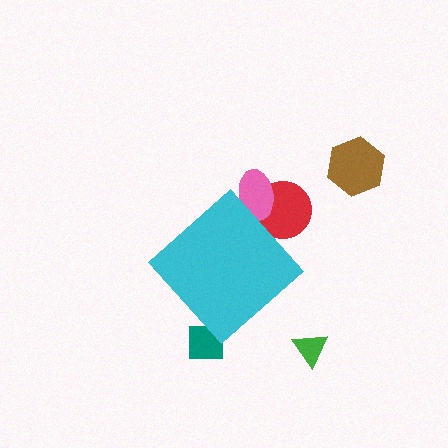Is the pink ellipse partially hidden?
Yes, the pink ellipse is partially hidden behind the cyan diamond.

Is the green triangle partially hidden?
No, the green triangle is fully visible.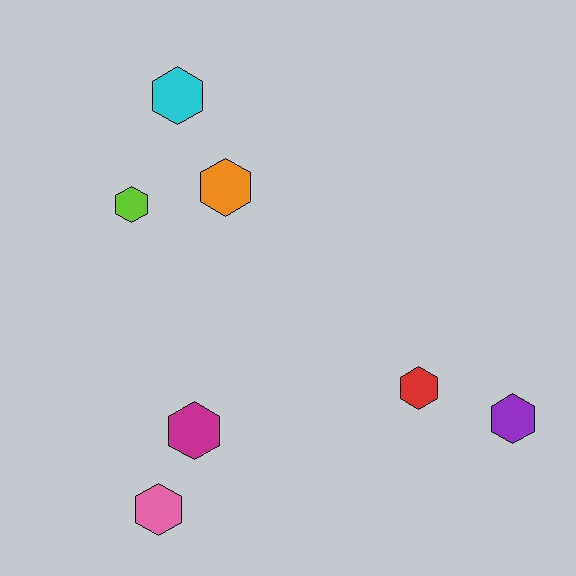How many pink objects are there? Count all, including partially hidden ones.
There is 1 pink object.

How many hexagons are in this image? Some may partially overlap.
There are 7 hexagons.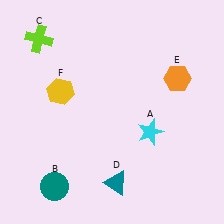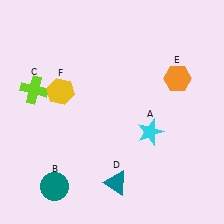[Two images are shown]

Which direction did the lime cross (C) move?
The lime cross (C) moved down.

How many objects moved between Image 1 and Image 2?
1 object moved between the two images.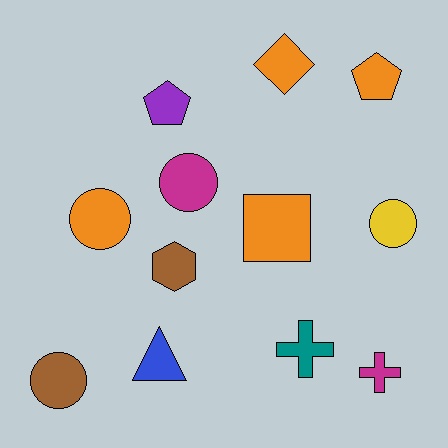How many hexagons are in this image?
There is 1 hexagon.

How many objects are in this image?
There are 12 objects.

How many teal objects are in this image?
There is 1 teal object.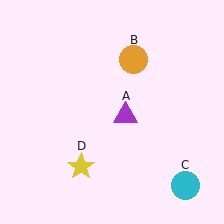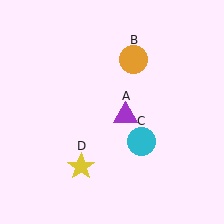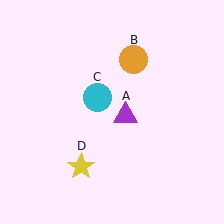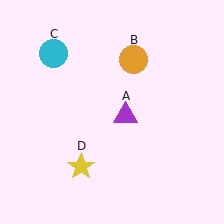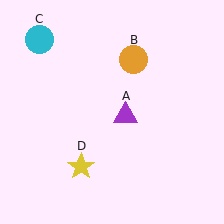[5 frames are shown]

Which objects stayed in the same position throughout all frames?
Purple triangle (object A) and orange circle (object B) and yellow star (object D) remained stationary.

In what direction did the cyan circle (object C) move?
The cyan circle (object C) moved up and to the left.